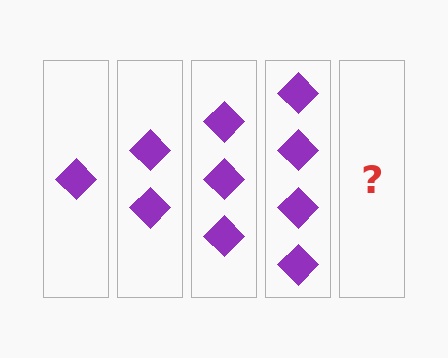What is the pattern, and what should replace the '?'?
The pattern is that each step adds one more diamond. The '?' should be 5 diamonds.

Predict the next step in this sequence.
The next step is 5 diamonds.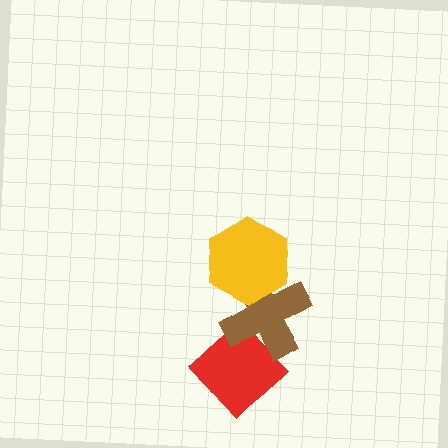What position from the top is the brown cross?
The brown cross is 2nd from the top.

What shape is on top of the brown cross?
The yellow hexagon is on top of the brown cross.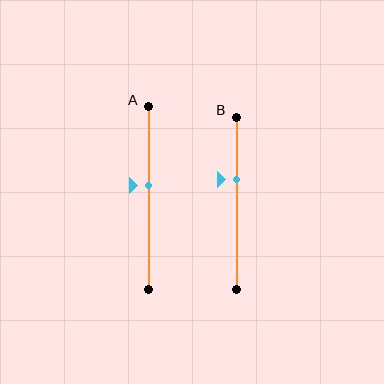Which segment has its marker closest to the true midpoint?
Segment A has its marker closest to the true midpoint.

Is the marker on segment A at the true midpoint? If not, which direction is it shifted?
No, the marker on segment A is shifted upward by about 7% of the segment length.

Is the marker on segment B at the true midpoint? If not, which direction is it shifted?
No, the marker on segment B is shifted upward by about 14% of the segment length.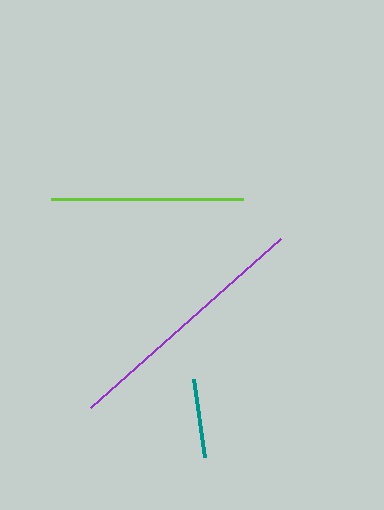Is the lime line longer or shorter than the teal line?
The lime line is longer than the teal line.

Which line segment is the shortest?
The teal line is the shortest at approximately 79 pixels.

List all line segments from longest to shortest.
From longest to shortest: purple, lime, teal.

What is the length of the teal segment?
The teal segment is approximately 79 pixels long.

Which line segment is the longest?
The purple line is the longest at approximately 255 pixels.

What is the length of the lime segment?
The lime segment is approximately 193 pixels long.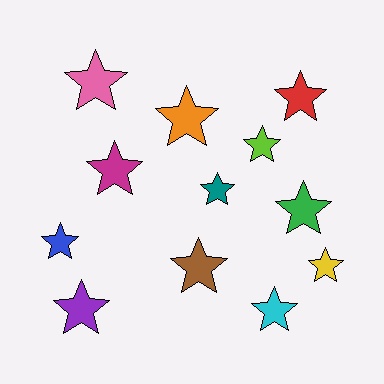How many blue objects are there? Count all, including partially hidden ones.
There is 1 blue object.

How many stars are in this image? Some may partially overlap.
There are 12 stars.